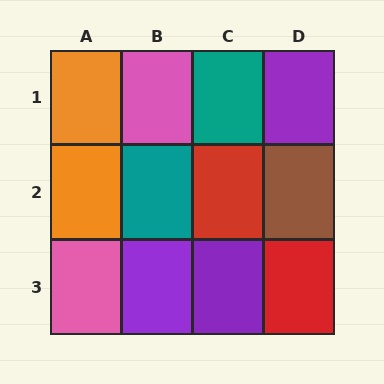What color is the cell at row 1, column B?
Pink.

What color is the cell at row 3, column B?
Purple.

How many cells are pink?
2 cells are pink.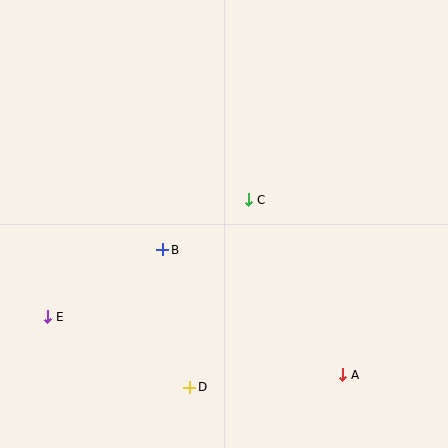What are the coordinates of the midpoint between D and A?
The midpoint between D and A is at (266, 381).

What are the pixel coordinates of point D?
Point D is at (190, 388).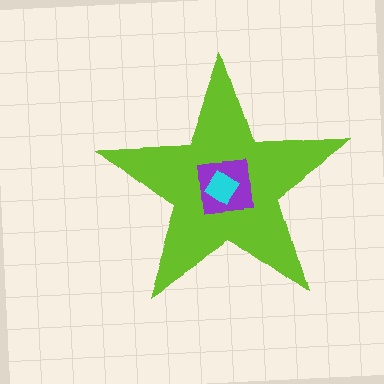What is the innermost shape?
The cyan diamond.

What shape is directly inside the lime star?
The purple square.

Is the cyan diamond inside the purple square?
Yes.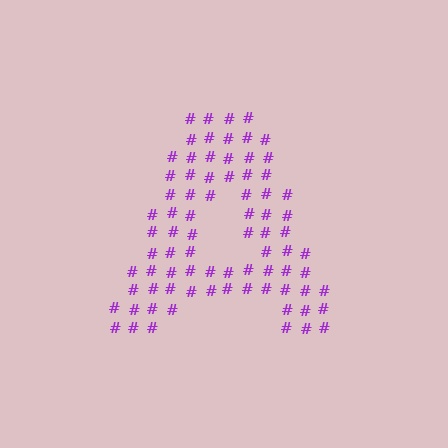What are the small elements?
The small elements are hash symbols.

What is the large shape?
The large shape is the letter A.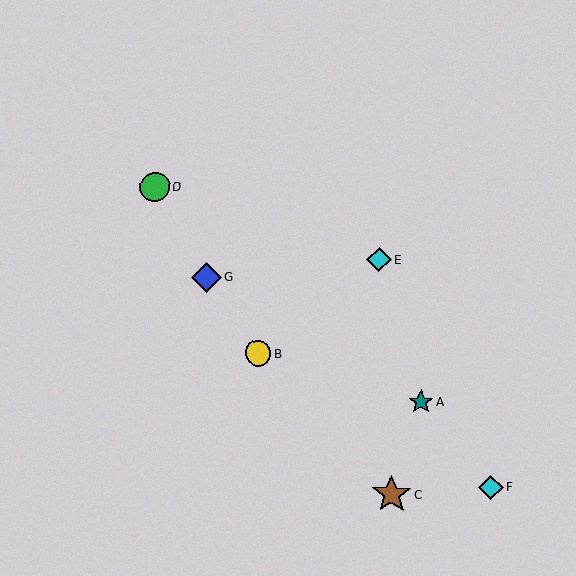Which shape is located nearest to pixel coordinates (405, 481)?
The brown star (labeled C) at (392, 494) is nearest to that location.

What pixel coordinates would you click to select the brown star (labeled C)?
Click at (392, 494) to select the brown star C.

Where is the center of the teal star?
The center of the teal star is at (421, 402).